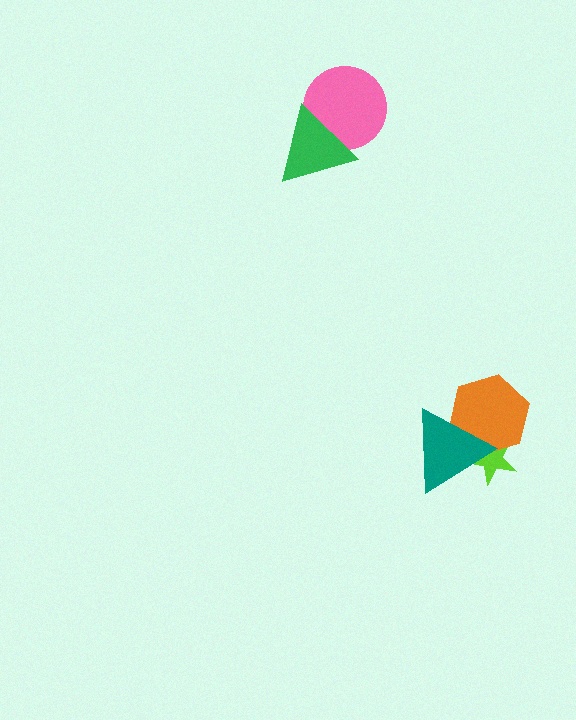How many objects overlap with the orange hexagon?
2 objects overlap with the orange hexagon.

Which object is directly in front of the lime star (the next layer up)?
The orange hexagon is directly in front of the lime star.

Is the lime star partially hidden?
Yes, it is partially covered by another shape.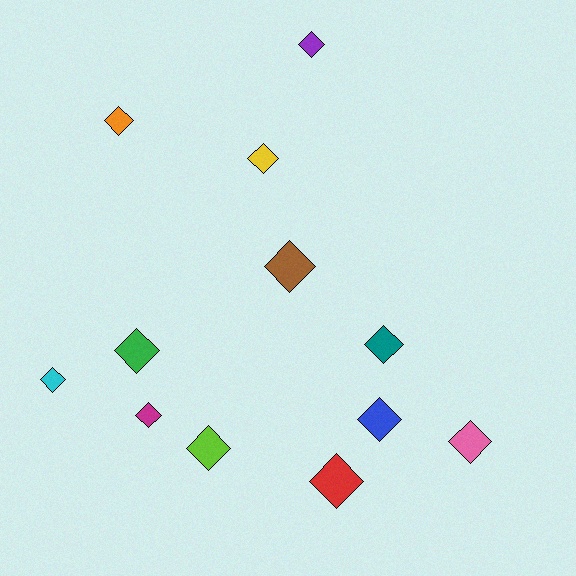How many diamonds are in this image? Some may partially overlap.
There are 12 diamonds.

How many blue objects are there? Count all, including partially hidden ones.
There is 1 blue object.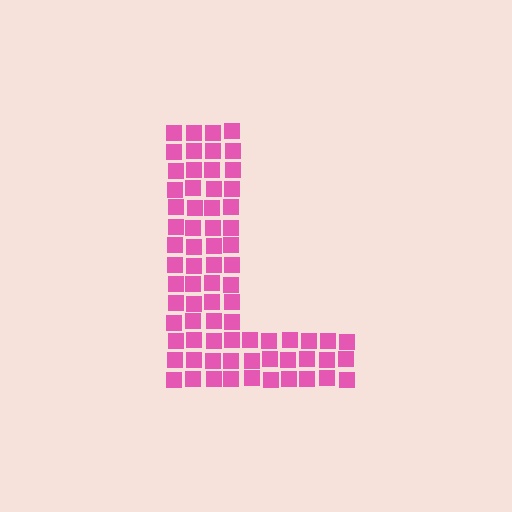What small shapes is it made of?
It is made of small squares.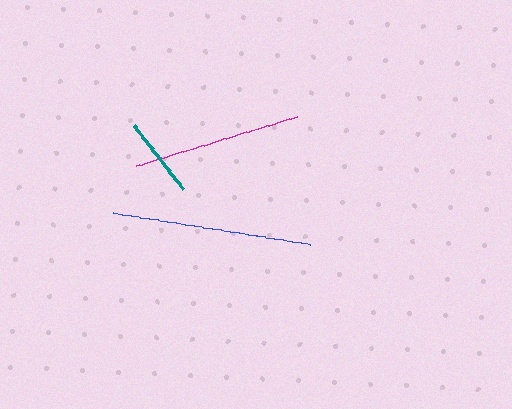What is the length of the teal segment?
The teal segment is approximately 80 pixels long.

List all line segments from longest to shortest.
From longest to shortest: blue, magenta, teal.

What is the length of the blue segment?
The blue segment is approximately 199 pixels long.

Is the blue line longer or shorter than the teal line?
The blue line is longer than the teal line.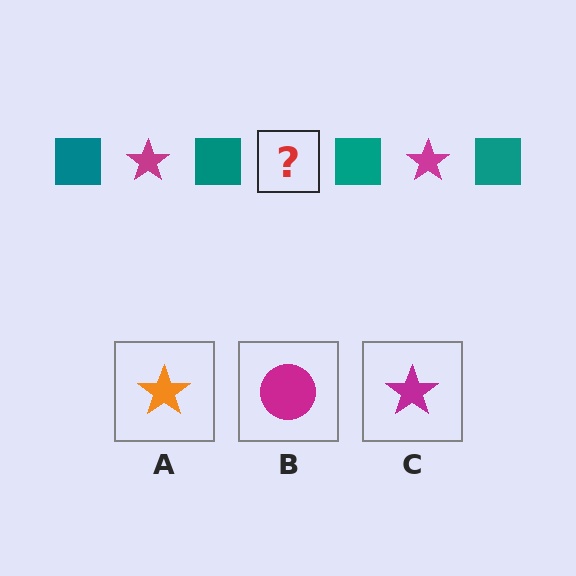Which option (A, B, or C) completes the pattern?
C.